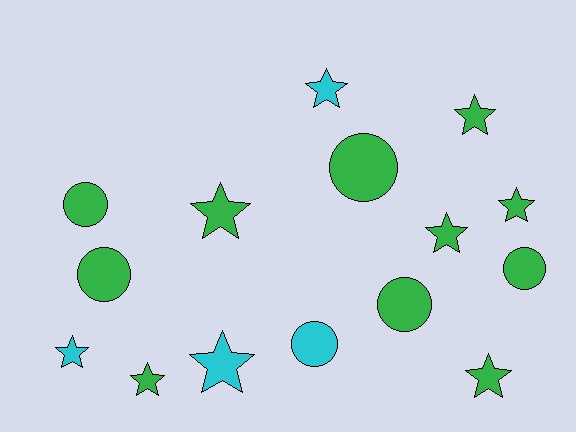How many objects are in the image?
There are 15 objects.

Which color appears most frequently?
Green, with 11 objects.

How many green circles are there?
There are 5 green circles.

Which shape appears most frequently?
Star, with 9 objects.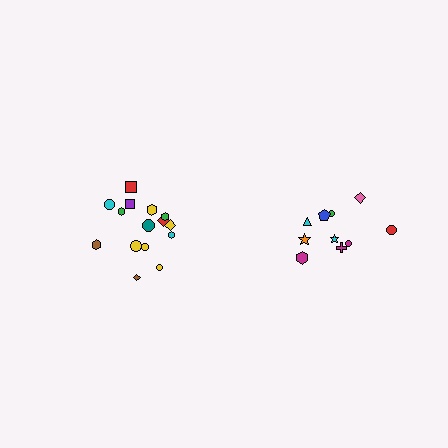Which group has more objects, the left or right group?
The left group.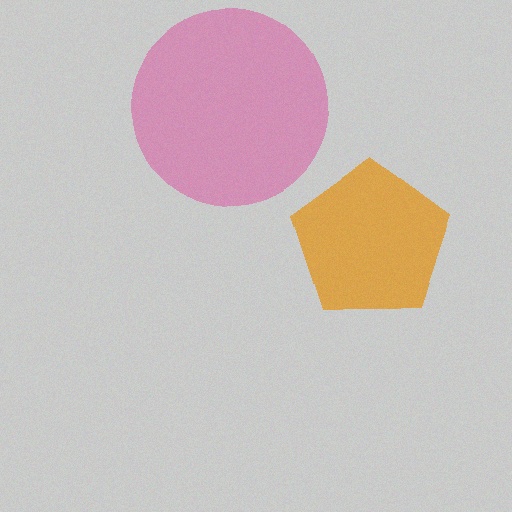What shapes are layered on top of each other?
The layered shapes are: an orange pentagon, a pink circle.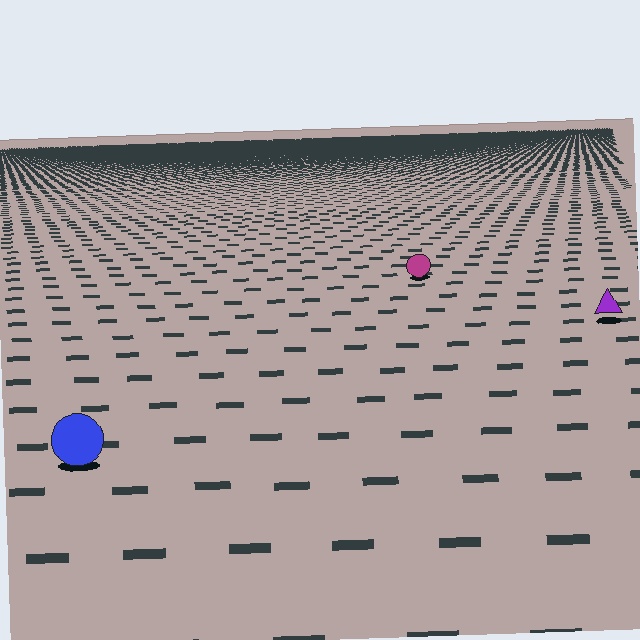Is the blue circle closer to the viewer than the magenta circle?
Yes. The blue circle is closer — you can tell from the texture gradient: the ground texture is coarser near it.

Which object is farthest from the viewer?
The magenta circle is farthest from the viewer. It appears smaller and the ground texture around it is denser.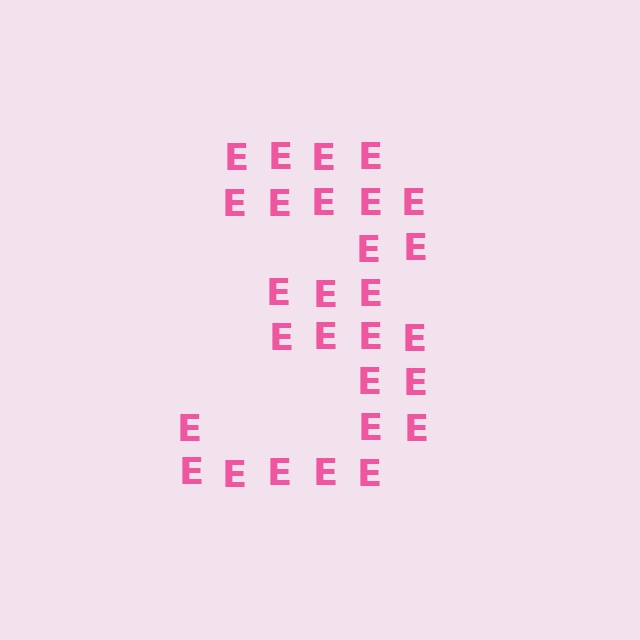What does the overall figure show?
The overall figure shows the digit 3.